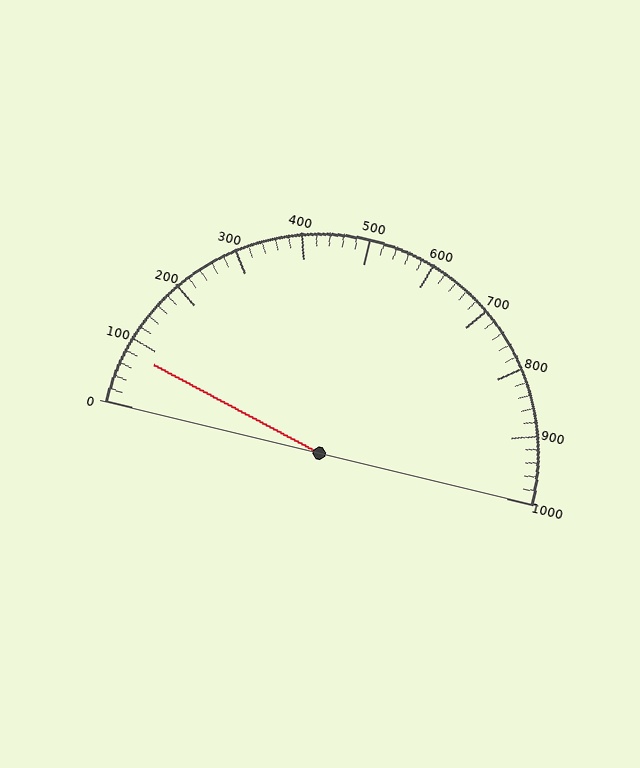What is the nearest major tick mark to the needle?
The nearest major tick mark is 100.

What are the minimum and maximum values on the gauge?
The gauge ranges from 0 to 1000.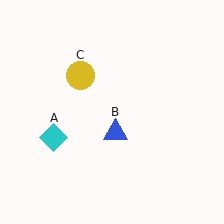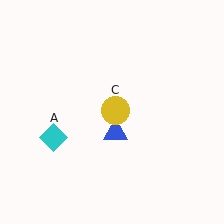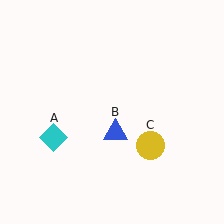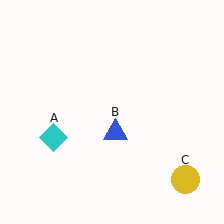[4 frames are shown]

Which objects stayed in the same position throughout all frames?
Cyan diamond (object A) and blue triangle (object B) remained stationary.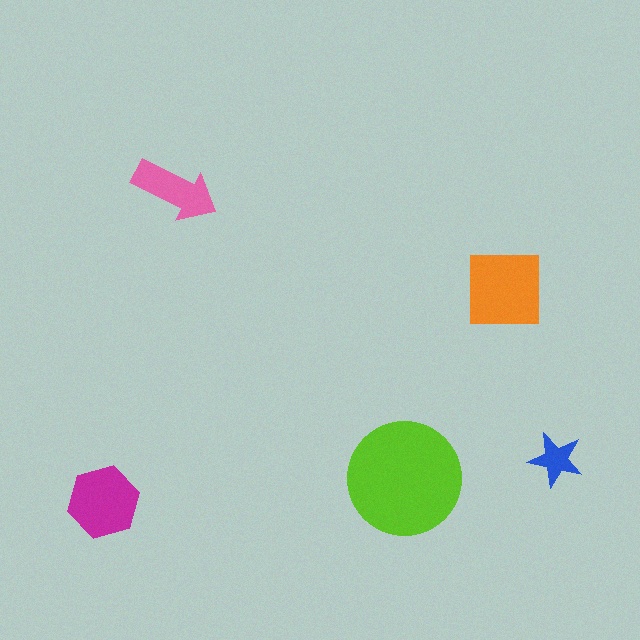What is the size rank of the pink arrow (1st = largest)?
4th.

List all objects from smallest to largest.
The blue star, the pink arrow, the magenta hexagon, the orange square, the lime circle.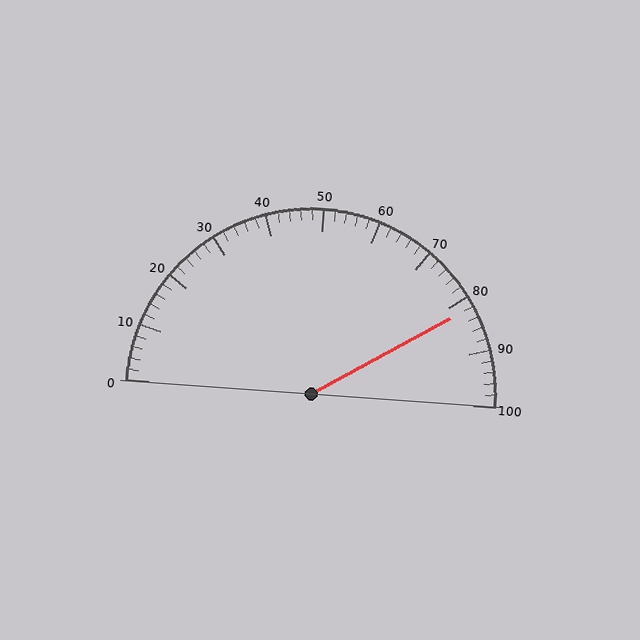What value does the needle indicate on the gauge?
The needle indicates approximately 82.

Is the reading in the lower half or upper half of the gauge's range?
The reading is in the upper half of the range (0 to 100).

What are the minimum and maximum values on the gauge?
The gauge ranges from 0 to 100.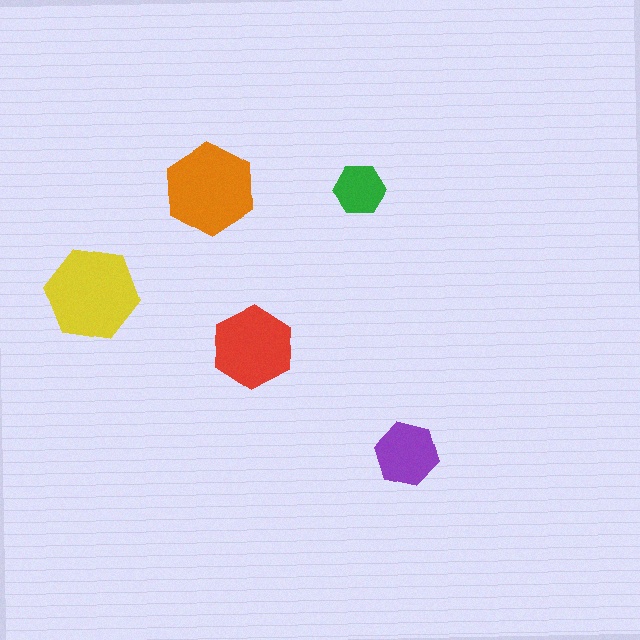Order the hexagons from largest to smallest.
the yellow one, the orange one, the red one, the purple one, the green one.